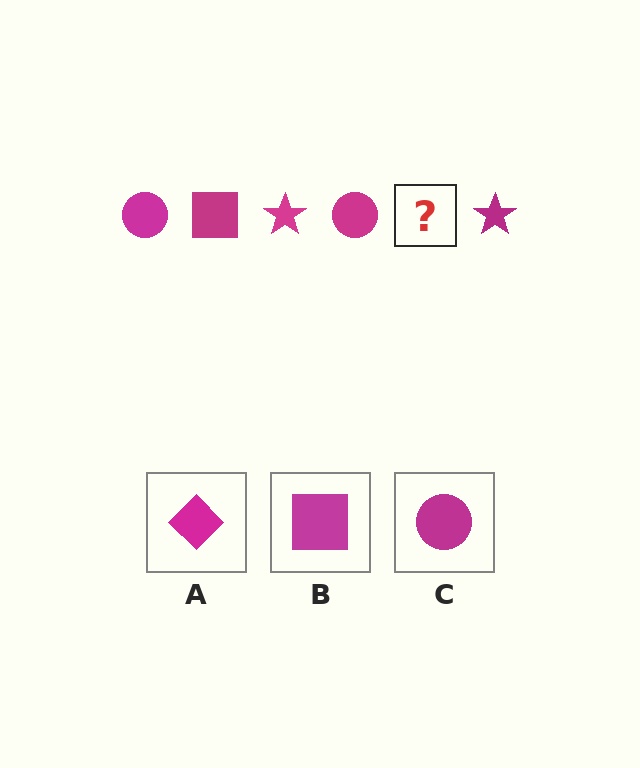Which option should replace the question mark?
Option B.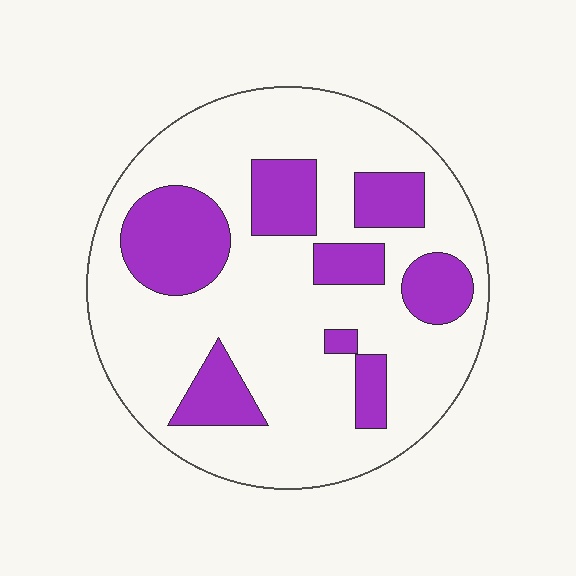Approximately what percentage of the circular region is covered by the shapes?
Approximately 25%.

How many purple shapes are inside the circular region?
8.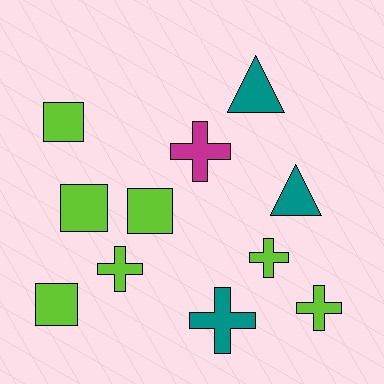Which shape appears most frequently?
Cross, with 5 objects.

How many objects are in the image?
There are 11 objects.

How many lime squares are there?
There are 4 lime squares.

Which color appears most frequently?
Lime, with 7 objects.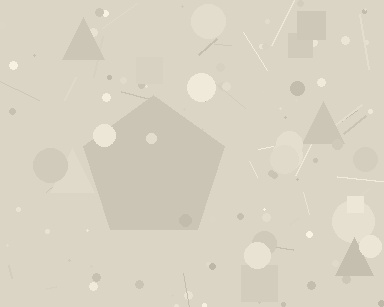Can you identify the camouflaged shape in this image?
The camouflaged shape is a pentagon.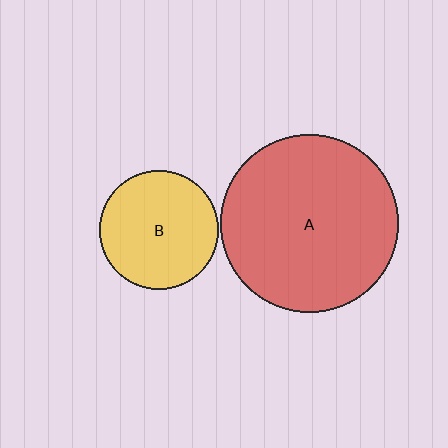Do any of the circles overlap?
No, none of the circles overlap.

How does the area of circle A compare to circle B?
Approximately 2.2 times.